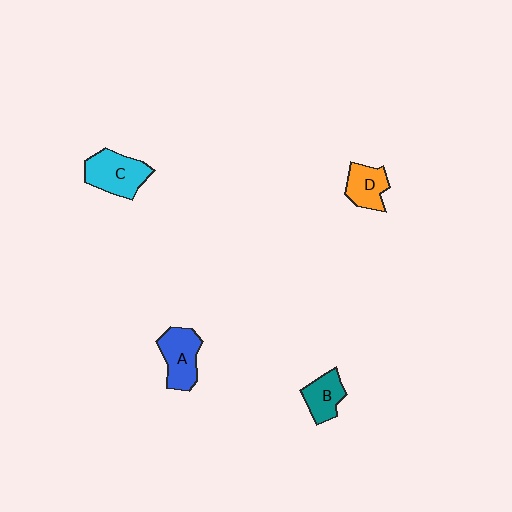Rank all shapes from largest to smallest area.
From largest to smallest: C (cyan), A (blue), D (orange), B (teal).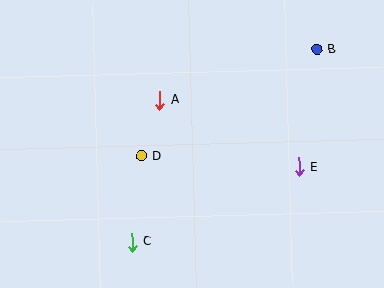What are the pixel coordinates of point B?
Point B is at (317, 50).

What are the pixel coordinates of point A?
Point A is at (159, 100).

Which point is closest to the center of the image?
Point D at (142, 156) is closest to the center.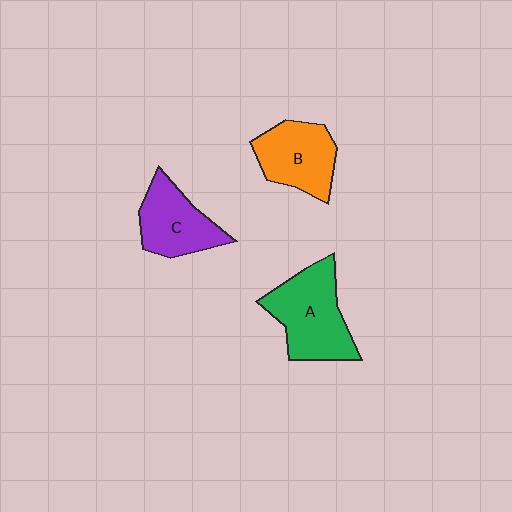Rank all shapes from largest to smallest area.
From largest to smallest: A (green), B (orange), C (purple).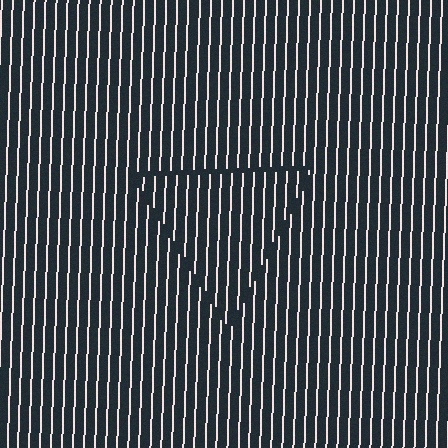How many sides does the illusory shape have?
3 sides — the line-ends trace a triangle.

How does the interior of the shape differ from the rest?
The interior of the shape contains the same grating, shifted by half a period — the contour is defined by the phase discontinuity where line-ends from the inner and outer gratings abut.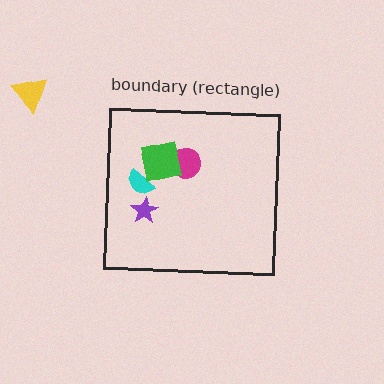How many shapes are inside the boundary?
4 inside, 1 outside.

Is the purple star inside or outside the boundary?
Inside.